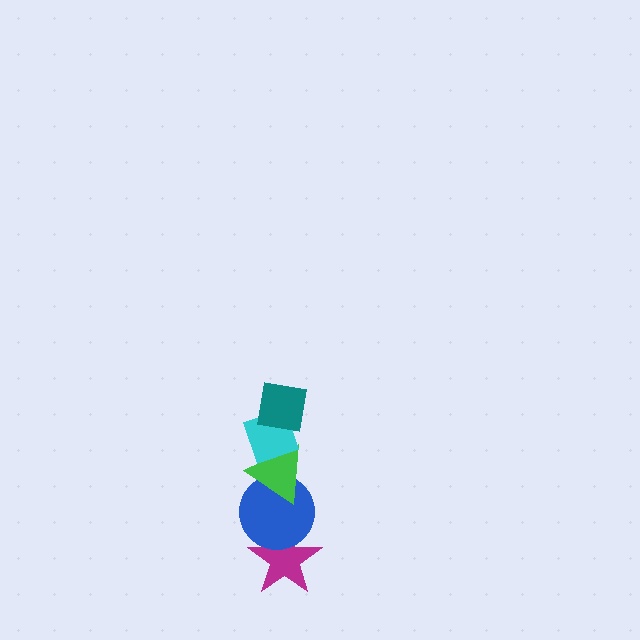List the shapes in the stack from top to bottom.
From top to bottom: the teal square, the cyan diamond, the green triangle, the blue circle, the magenta star.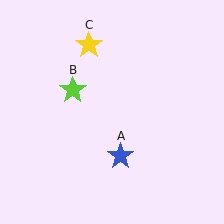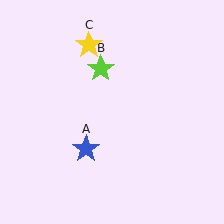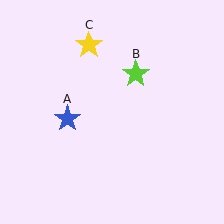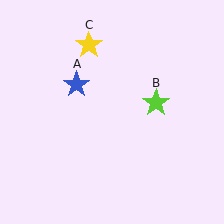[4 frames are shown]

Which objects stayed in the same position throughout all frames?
Yellow star (object C) remained stationary.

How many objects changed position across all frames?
2 objects changed position: blue star (object A), lime star (object B).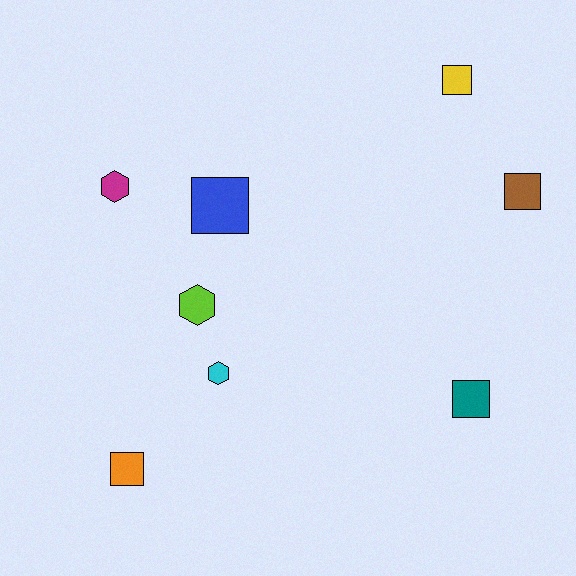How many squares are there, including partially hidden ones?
There are 5 squares.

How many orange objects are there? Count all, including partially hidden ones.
There is 1 orange object.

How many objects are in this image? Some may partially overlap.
There are 8 objects.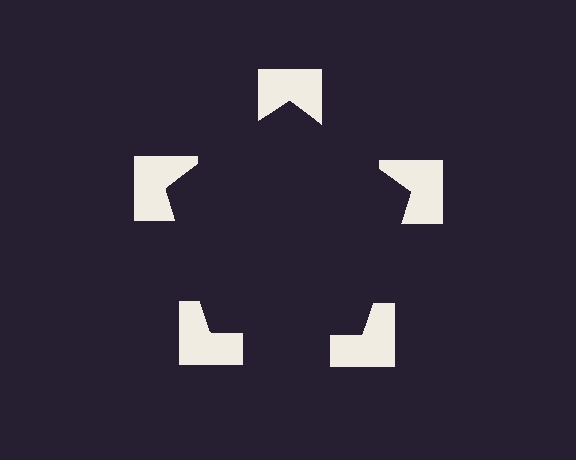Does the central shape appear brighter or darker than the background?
It typically appears slightly darker than the background, even though no actual brightness change is drawn.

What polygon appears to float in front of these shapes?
An illusory pentagon — its edges are inferred from the aligned wedge cuts in the notched squares, not physically drawn.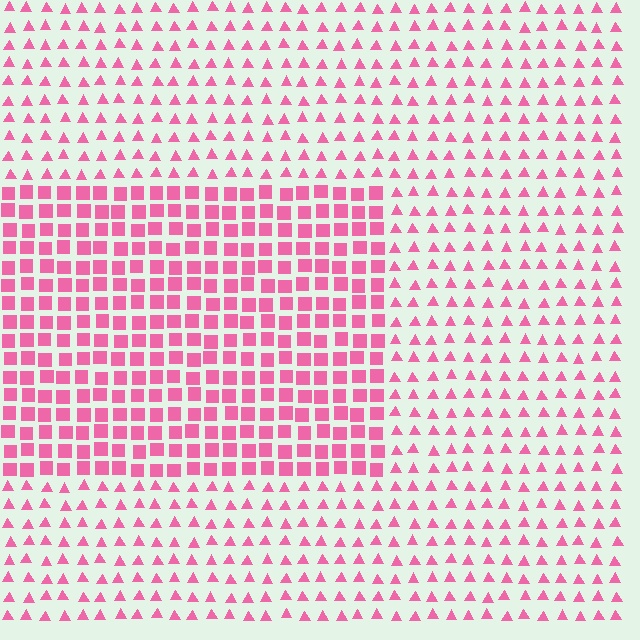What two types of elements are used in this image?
The image uses squares inside the rectangle region and triangles outside it.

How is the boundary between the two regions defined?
The boundary is defined by a change in element shape: squares inside vs. triangles outside. All elements share the same color and spacing.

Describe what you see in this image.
The image is filled with small pink elements arranged in a uniform grid. A rectangle-shaped region contains squares, while the surrounding area contains triangles. The boundary is defined purely by the change in element shape.